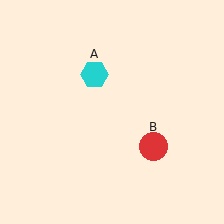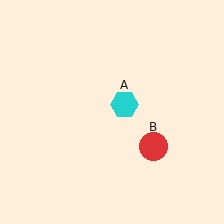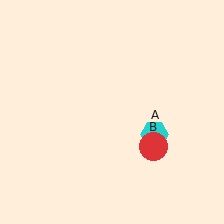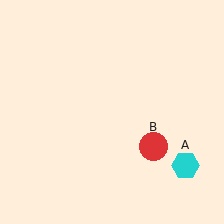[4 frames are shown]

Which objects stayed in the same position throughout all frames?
Red circle (object B) remained stationary.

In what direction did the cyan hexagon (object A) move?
The cyan hexagon (object A) moved down and to the right.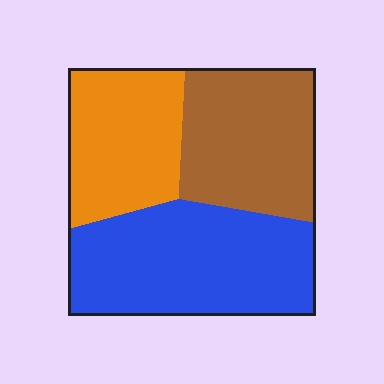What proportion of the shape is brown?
Brown covers 31% of the shape.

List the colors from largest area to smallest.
From largest to smallest: blue, brown, orange.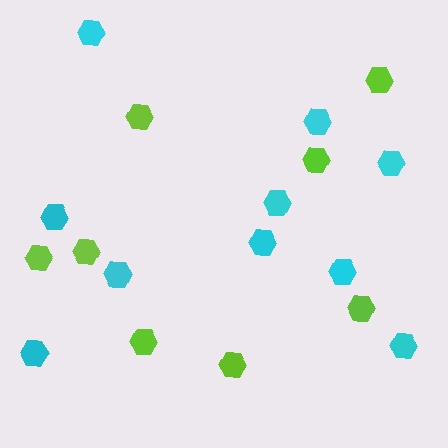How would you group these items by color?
There are 2 groups: one group of lime hexagons (8) and one group of cyan hexagons (10).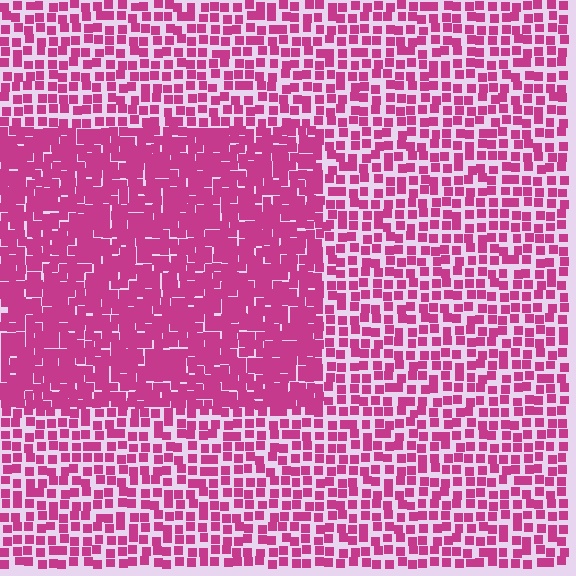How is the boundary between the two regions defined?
The boundary is defined by a change in element density (approximately 1.9x ratio). All elements are the same color, size, and shape.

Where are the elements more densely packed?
The elements are more densely packed inside the rectangle boundary.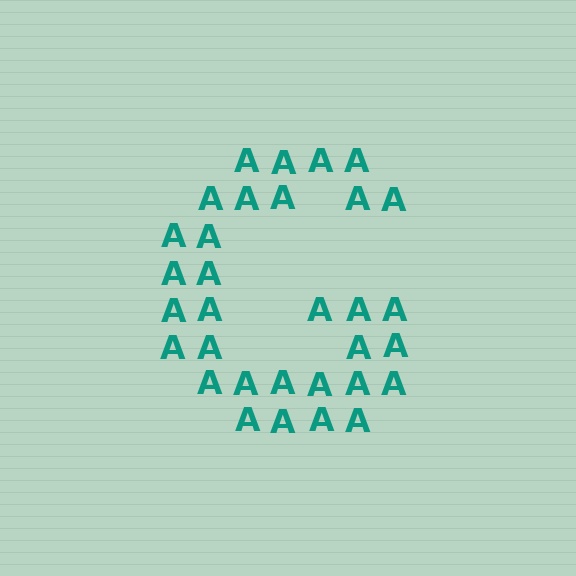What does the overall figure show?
The overall figure shows the letter G.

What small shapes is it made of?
It is made of small letter A's.